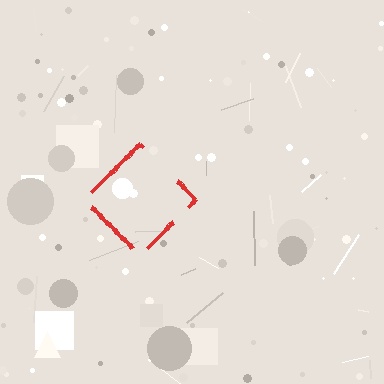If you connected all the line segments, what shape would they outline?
They would outline a diamond.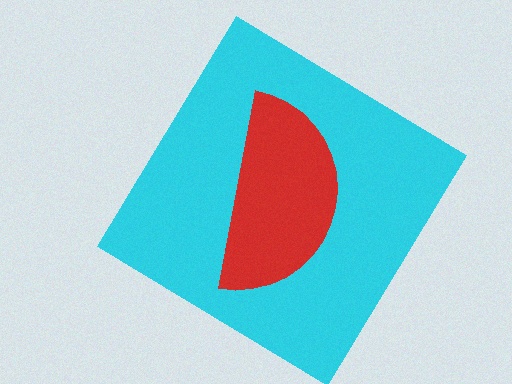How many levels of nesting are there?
2.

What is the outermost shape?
The cyan diamond.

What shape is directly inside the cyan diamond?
The red semicircle.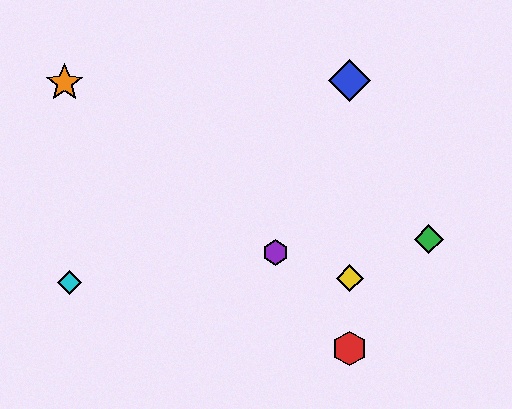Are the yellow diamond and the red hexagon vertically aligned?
Yes, both are at x≈350.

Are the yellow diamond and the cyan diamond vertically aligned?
No, the yellow diamond is at x≈350 and the cyan diamond is at x≈70.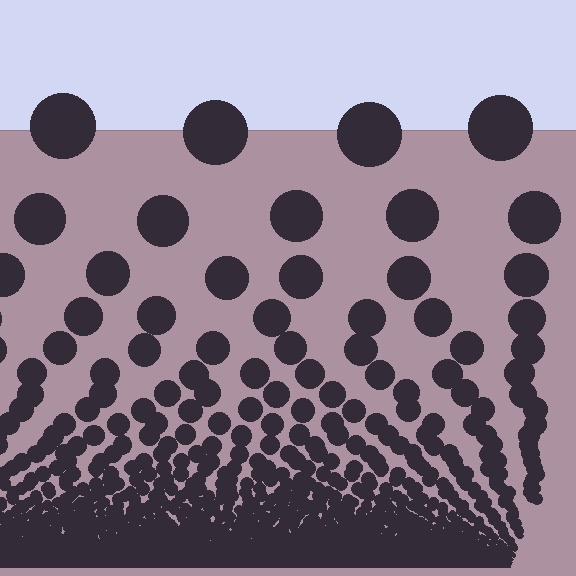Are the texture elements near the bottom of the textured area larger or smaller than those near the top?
Smaller. The gradient is inverted — elements near the bottom are smaller and denser.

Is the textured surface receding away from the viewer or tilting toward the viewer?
The surface appears to tilt toward the viewer. Texture elements get larger and sparser toward the top.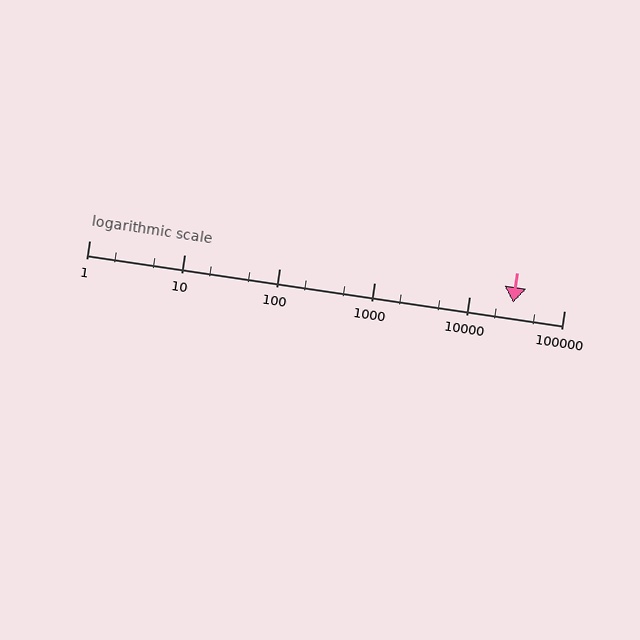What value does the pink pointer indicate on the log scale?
The pointer indicates approximately 29000.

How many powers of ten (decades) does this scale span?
The scale spans 5 decades, from 1 to 100000.